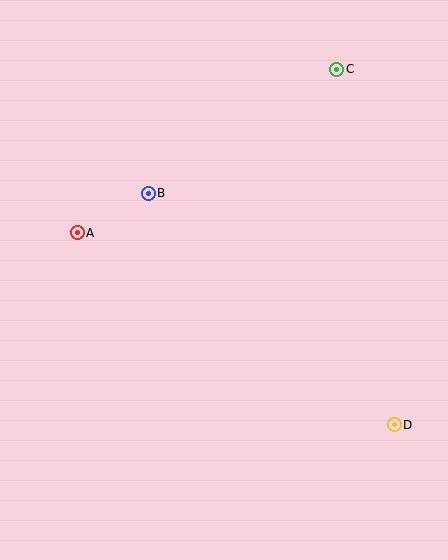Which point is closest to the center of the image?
Point B at (148, 193) is closest to the center.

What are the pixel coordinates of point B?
Point B is at (148, 193).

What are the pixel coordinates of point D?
Point D is at (394, 425).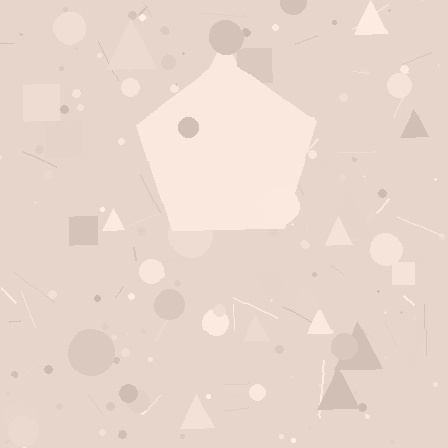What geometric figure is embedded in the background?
A pentagon is embedded in the background.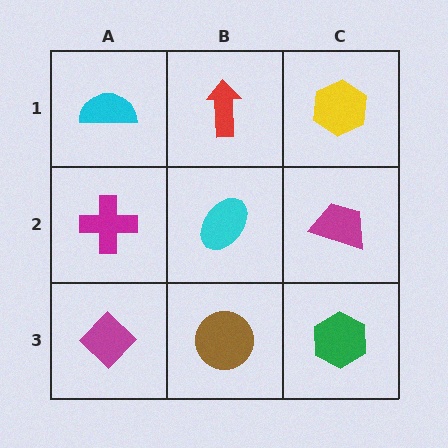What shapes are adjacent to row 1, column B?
A cyan ellipse (row 2, column B), a cyan semicircle (row 1, column A), a yellow hexagon (row 1, column C).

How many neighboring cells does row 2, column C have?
3.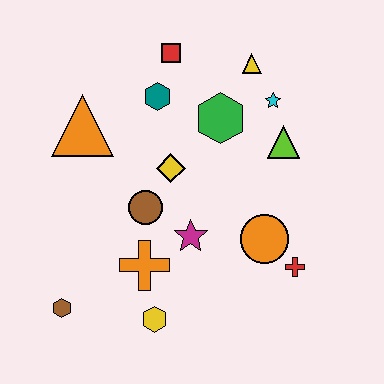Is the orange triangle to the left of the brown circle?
Yes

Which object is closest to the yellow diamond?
The brown circle is closest to the yellow diamond.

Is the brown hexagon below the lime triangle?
Yes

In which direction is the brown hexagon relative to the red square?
The brown hexagon is below the red square.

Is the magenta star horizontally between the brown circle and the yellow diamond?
No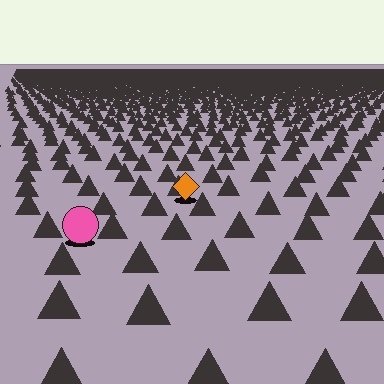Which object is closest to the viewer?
The pink circle is closest. The texture marks near it are larger and more spread out.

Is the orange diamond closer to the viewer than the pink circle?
No. The pink circle is closer — you can tell from the texture gradient: the ground texture is coarser near it.